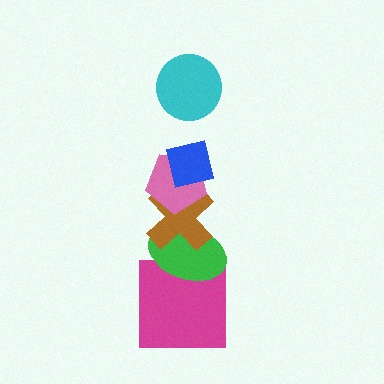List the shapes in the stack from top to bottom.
From top to bottom: the cyan circle, the blue square, the pink pentagon, the brown cross, the green ellipse, the magenta square.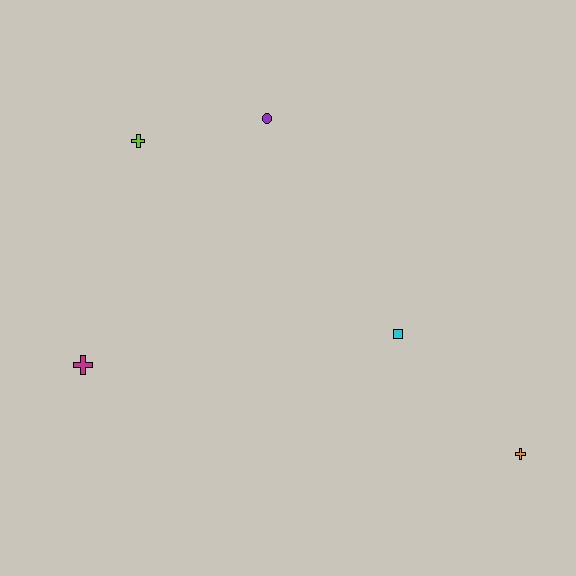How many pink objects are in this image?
There are no pink objects.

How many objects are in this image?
There are 5 objects.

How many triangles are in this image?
There are no triangles.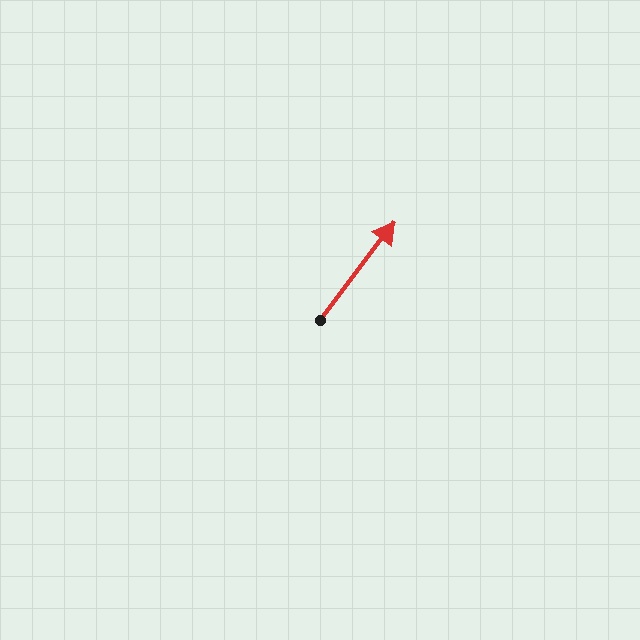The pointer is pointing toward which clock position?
Roughly 1 o'clock.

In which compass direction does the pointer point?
Northeast.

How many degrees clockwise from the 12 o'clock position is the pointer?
Approximately 37 degrees.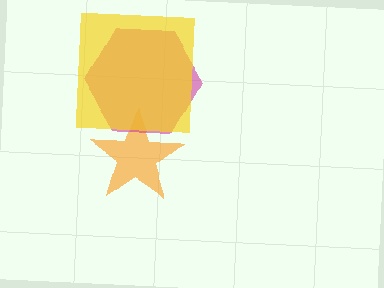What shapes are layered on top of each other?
The layered shapes are: an orange star, a magenta hexagon, a yellow square.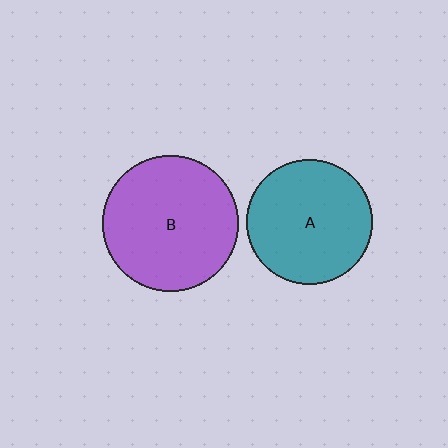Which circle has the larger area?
Circle B (purple).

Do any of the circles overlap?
No, none of the circles overlap.